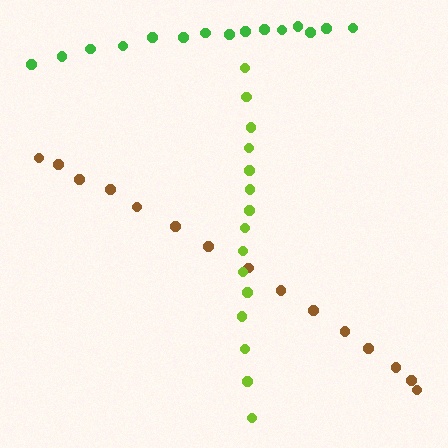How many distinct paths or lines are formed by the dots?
There are 3 distinct paths.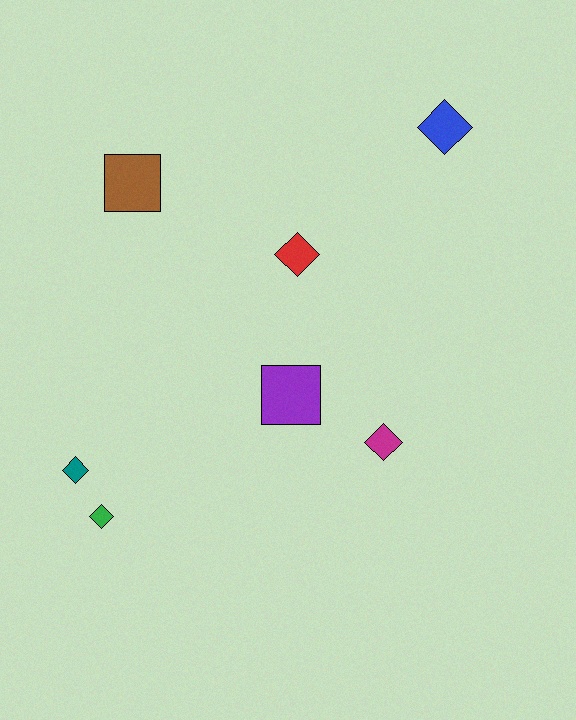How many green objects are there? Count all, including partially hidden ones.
There is 1 green object.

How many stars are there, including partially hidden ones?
There are no stars.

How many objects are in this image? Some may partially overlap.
There are 7 objects.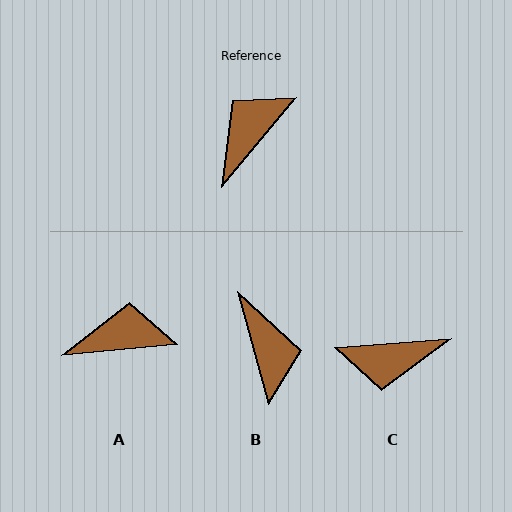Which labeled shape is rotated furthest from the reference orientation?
C, about 134 degrees away.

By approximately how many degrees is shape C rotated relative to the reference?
Approximately 134 degrees counter-clockwise.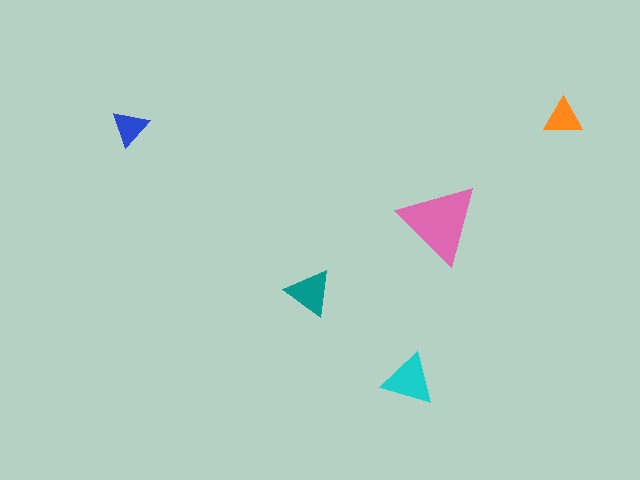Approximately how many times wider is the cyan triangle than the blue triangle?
About 1.5 times wider.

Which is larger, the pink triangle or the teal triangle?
The pink one.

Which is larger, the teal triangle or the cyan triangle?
The cyan one.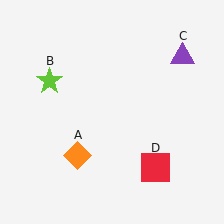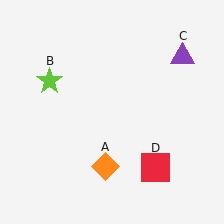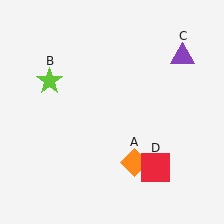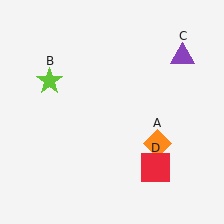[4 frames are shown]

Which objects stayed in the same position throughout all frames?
Lime star (object B) and purple triangle (object C) and red square (object D) remained stationary.